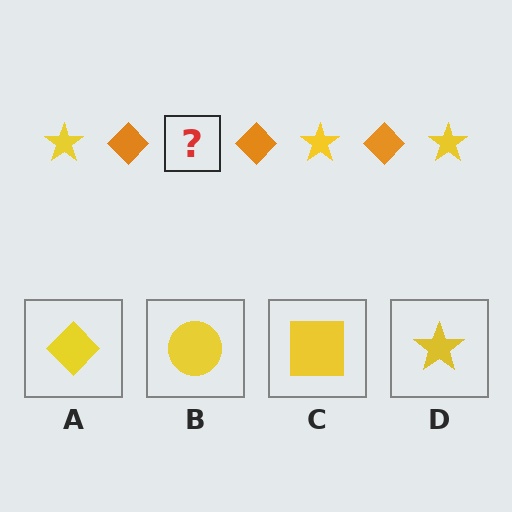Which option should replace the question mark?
Option D.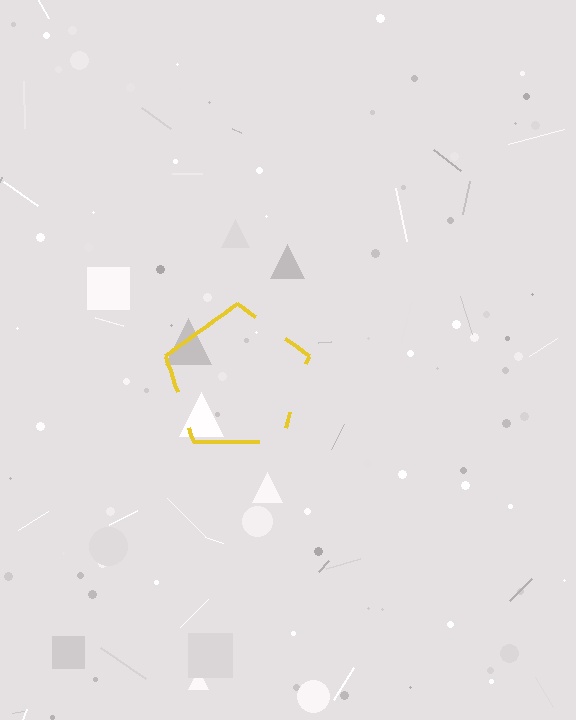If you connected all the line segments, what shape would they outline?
They would outline a pentagon.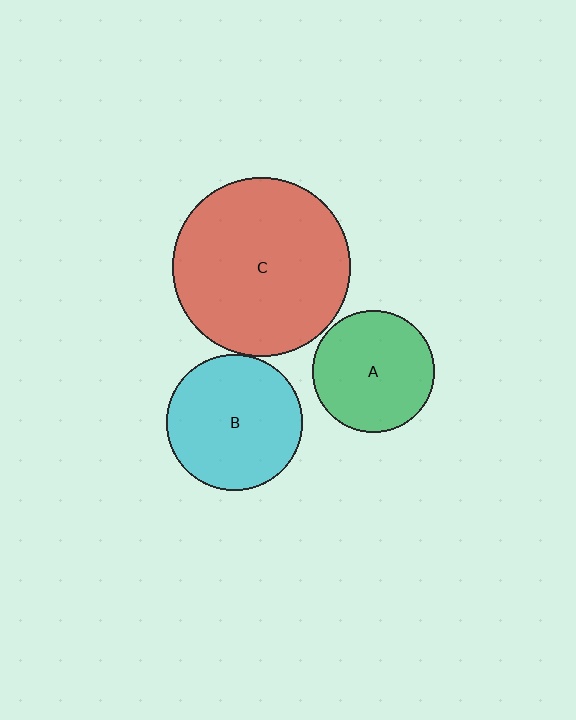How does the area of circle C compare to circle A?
Approximately 2.1 times.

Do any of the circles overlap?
No, none of the circles overlap.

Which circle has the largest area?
Circle C (red).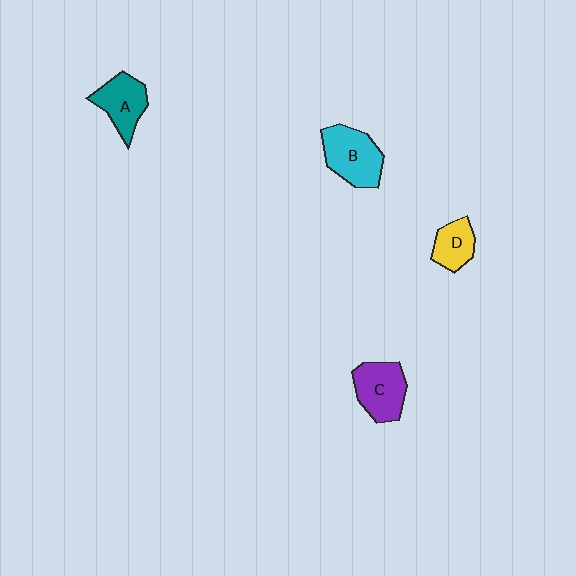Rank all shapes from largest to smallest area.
From largest to smallest: B (cyan), C (purple), A (teal), D (yellow).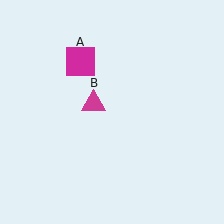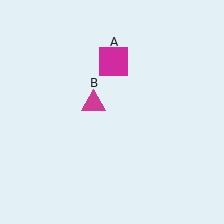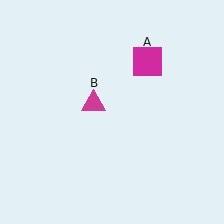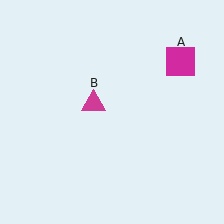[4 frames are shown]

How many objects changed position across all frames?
1 object changed position: magenta square (object A).